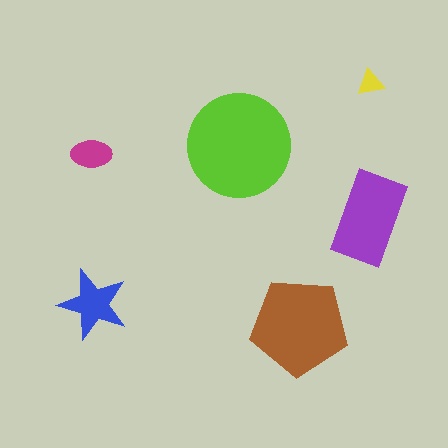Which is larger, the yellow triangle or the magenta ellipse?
The magenta ellipse.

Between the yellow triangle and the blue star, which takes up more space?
The blue star.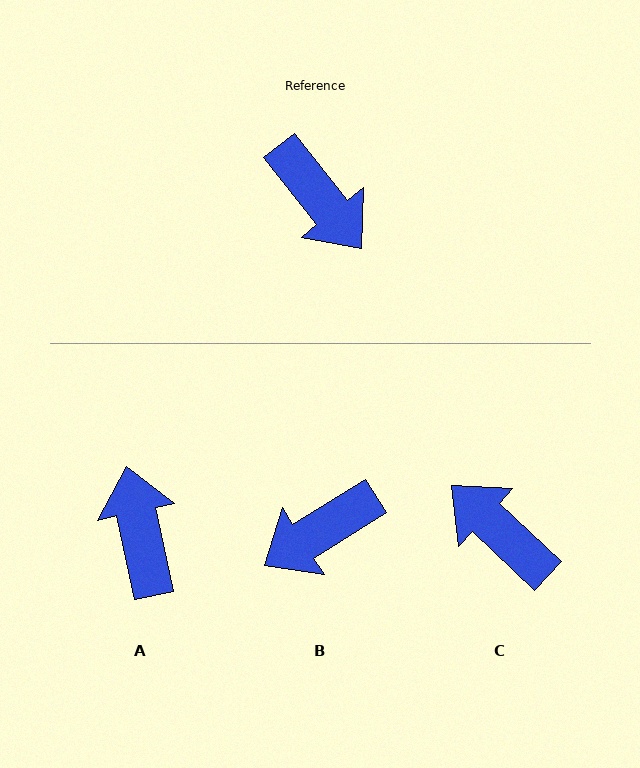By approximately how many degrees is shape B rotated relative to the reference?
Approximately 97 degrees clockwise.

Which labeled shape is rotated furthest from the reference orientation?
C, about 172 degrees away.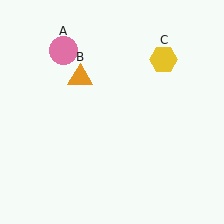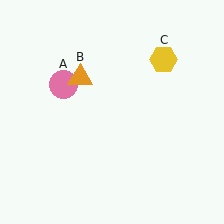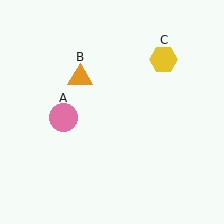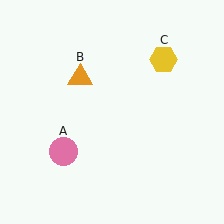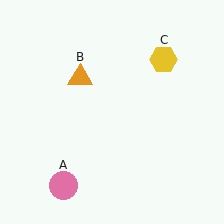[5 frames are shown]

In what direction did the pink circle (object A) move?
The pink circle (object A) moved down.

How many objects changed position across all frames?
1 object changed position: pink circle (object A).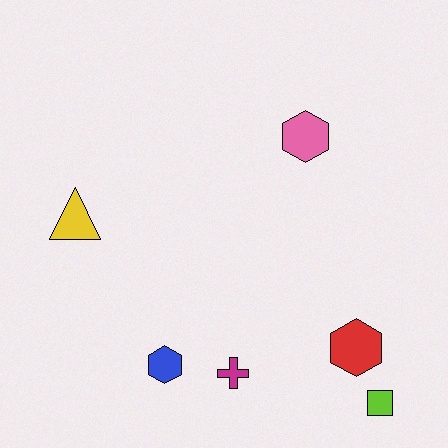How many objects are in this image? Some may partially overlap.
There are 6 objects.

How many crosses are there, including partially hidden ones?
There is 1 cross.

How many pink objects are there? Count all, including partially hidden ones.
There is 1 pink object.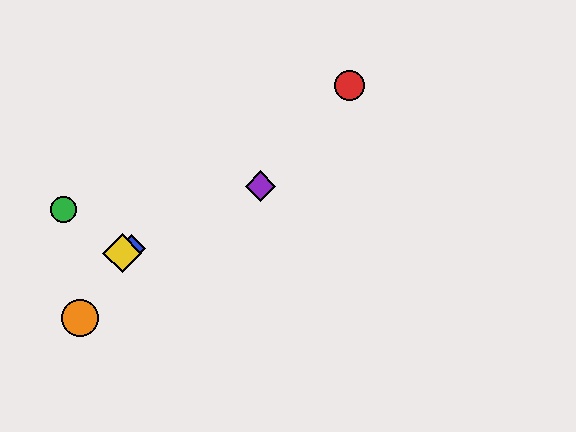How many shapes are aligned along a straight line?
3 shapes (the blue diamond, the yellow diamond, the purple diamond) are aligned along a straight line.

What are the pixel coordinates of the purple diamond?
The purple diamond is at (260, 186).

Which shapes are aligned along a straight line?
The blue diamond, the yellow diamond, the purple diamond are aligned along a straight line.